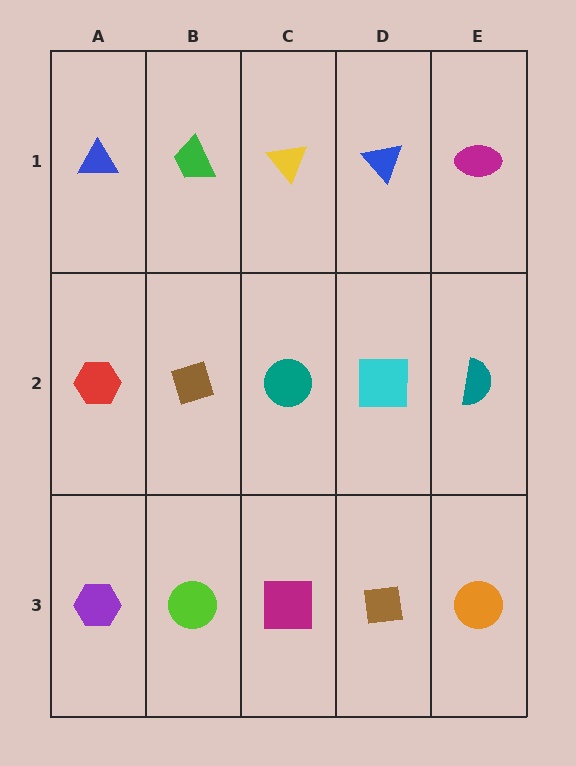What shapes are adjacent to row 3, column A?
A red hexagon (row 2, column A), a lime circle (row 3, column B).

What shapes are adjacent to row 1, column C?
A teal circle (row 2, column C), a green trapezoid (row 1, column B), a blue triangle (row 1, column D).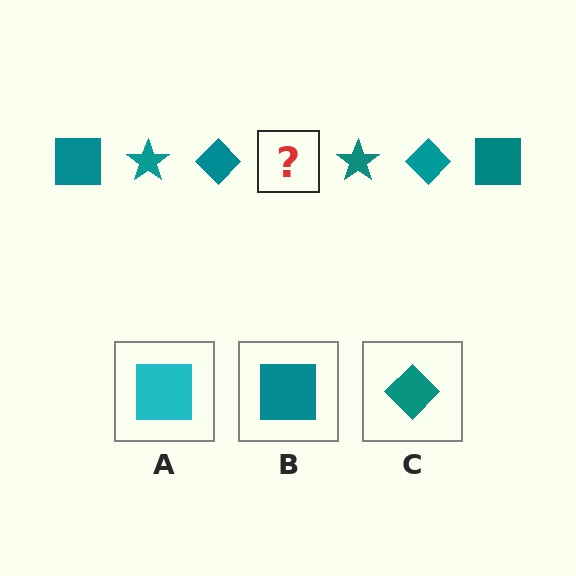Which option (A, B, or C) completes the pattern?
B.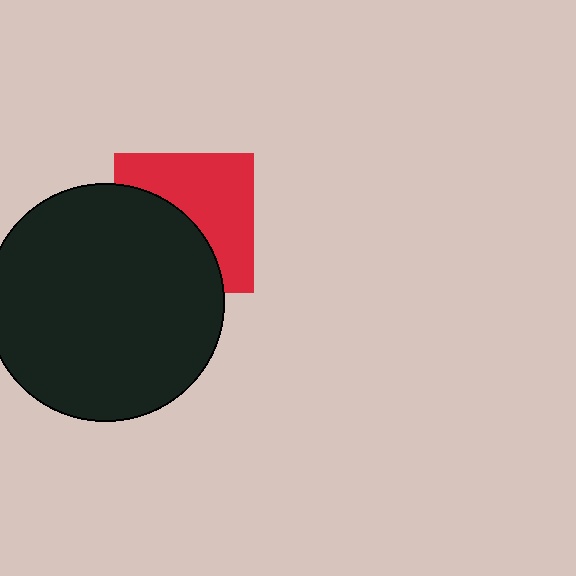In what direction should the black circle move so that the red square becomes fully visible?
The black circle should move toward the lower-left. That is the shortest direction to clear the overlap and leave the red square fully visible.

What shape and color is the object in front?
The object in front is a black circle.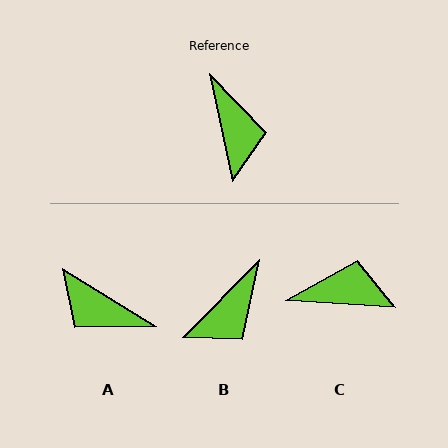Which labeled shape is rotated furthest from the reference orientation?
A, about 134 degrees away.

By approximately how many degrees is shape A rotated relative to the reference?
Approximately 134 degrees clockwise.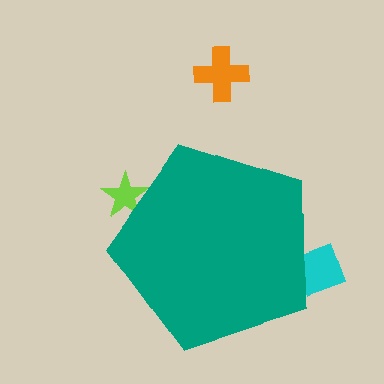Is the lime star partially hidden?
Yes, the lime star is partially hidden behind the teal pentagon.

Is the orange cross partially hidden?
No, the orange cross is fully visible.